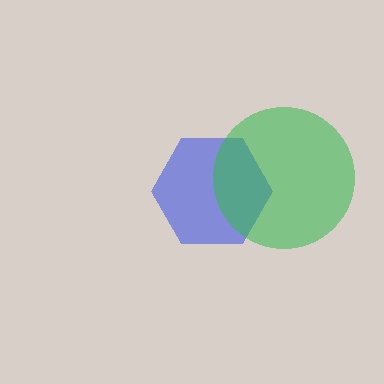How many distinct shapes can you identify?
There are 2 distinct shapes: a blue hexagon, a green circle.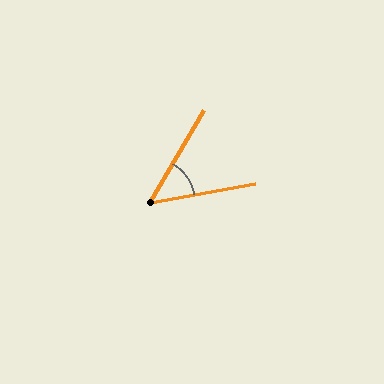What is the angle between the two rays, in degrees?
Approximately 49 degrees.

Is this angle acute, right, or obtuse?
It is acute.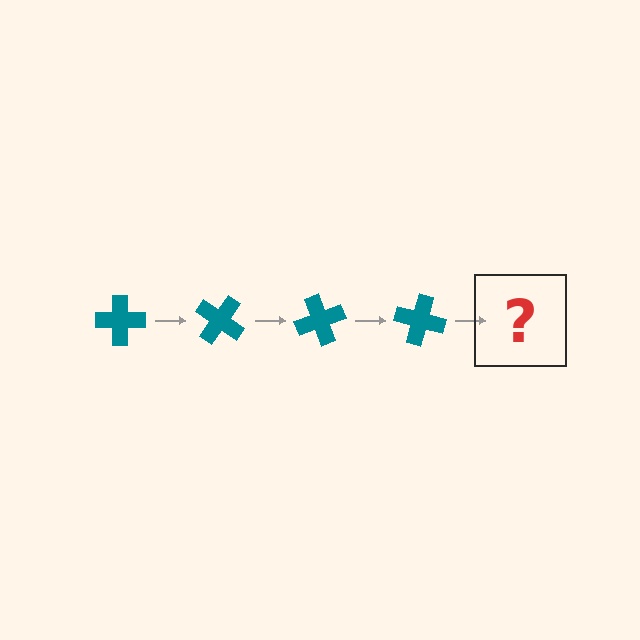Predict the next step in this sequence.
The next step is a teal cross rotated 140 degrees.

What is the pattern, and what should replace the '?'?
The pattern is that the cross rotates 35 degrees each step. The '?' should be a teal cross rotated 140 degrees.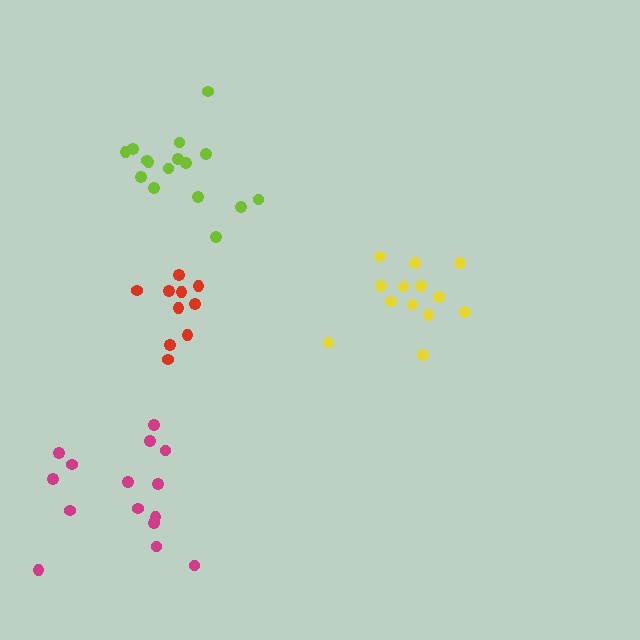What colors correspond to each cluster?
The clusters are colored: yellow, lime, magenta, red.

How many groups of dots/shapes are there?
There are 4 groups.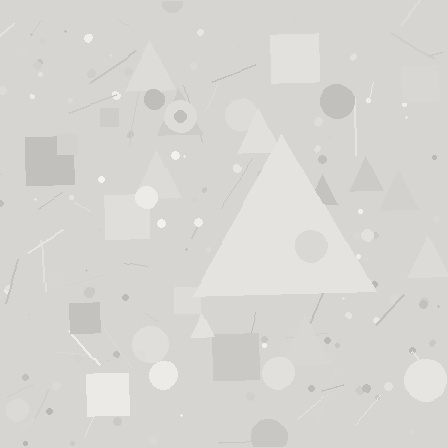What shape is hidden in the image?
A triangle is hidden in the image.